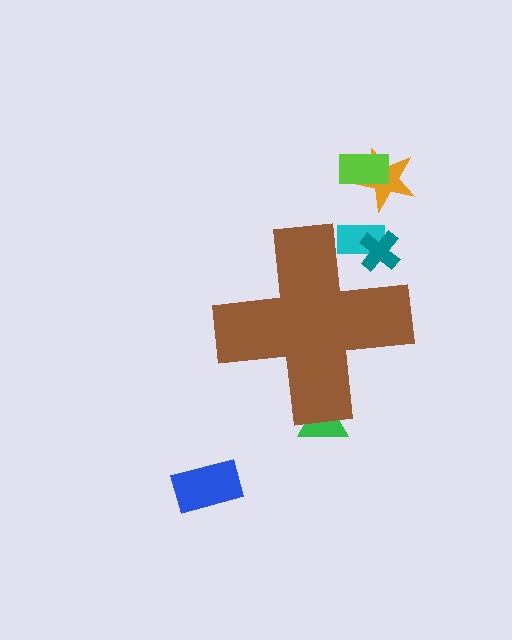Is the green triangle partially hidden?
Yes, the green triangle is partially hidden behind the brown cross.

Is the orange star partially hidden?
No, the orange star is fully visible.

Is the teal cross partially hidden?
Yes, the teal cross is partially hidden behind the brown cross.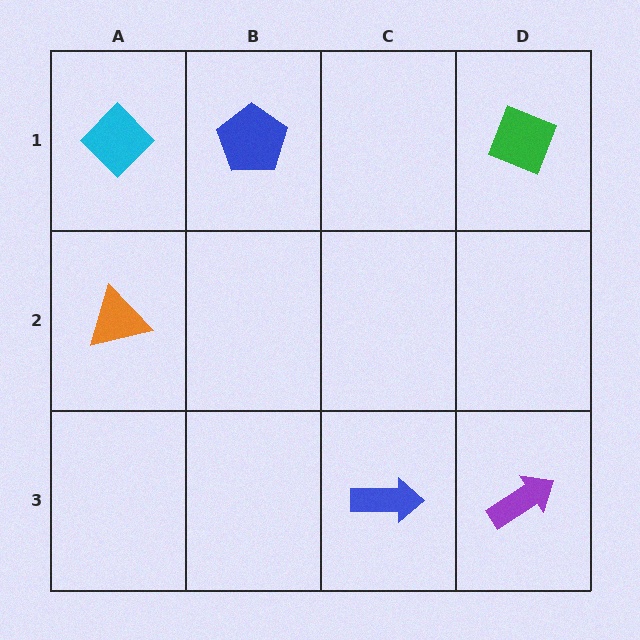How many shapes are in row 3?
2 shapes.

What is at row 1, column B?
A blue pentagon.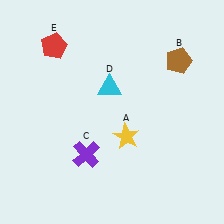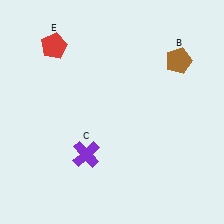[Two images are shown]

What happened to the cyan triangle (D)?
The cyan triangle (D) was removed in Image 2. It was in the top-left area of Image 1.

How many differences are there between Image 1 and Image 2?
There are 2 differences between the two images.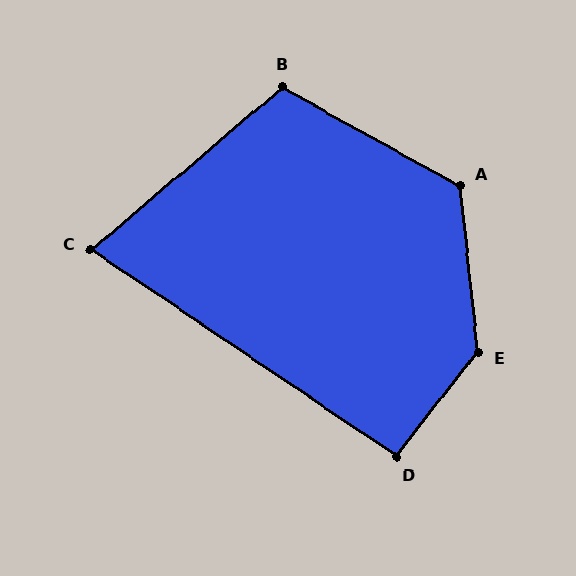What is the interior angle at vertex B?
Approximately 111 degrees (obtuse).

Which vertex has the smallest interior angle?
C, at approximately 74 degrees.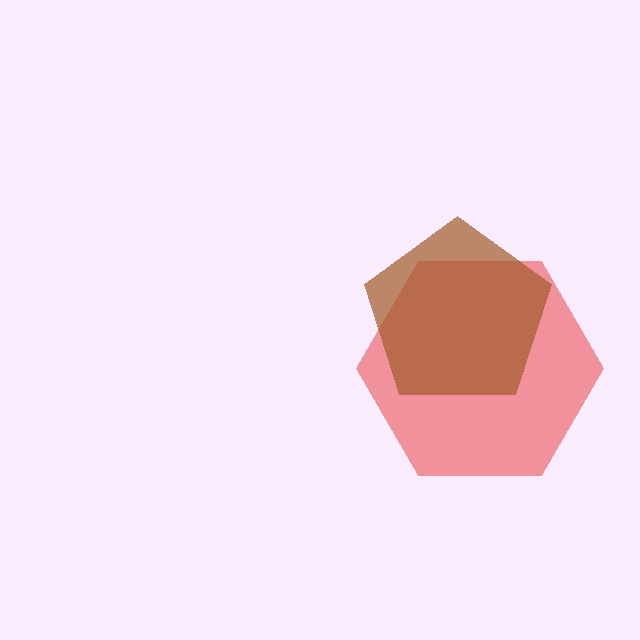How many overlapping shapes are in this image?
There are 2 overlapping shapes in the image.